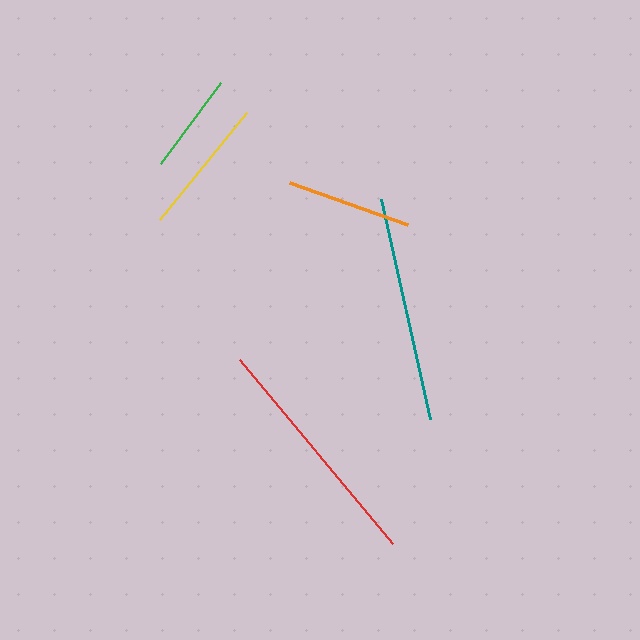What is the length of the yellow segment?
The yellow segment is approximately 139 pixels long.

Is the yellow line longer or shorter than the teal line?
The teal line is longer than the yellow line.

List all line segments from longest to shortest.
From longest to shortest: red, teal, yellow, orange, green.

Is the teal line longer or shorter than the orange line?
The teal line is longer than the orange line.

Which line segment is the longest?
The red line is the longest at approximately 239 pixels.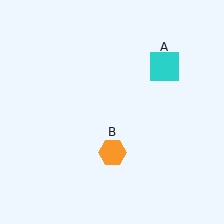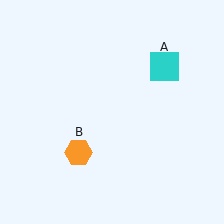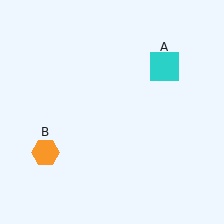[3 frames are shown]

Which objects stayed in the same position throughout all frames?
Cyan square (object A) remained stationary.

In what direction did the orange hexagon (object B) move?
The orange hexagon (object B) moved left.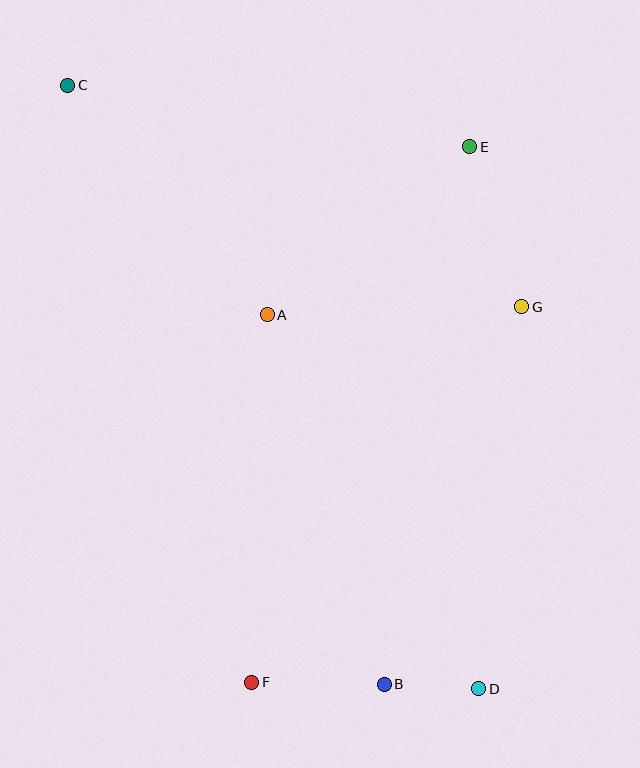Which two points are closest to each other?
Points B and D are closest to each other.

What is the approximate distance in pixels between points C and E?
The distance between C and E is approximately 407 pixels.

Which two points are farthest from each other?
Points C and D are farthest from each other.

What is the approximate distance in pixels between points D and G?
The distance between D and G is approximately 384 pixels.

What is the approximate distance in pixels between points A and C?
The distance between A and C is approximately 304 pixels.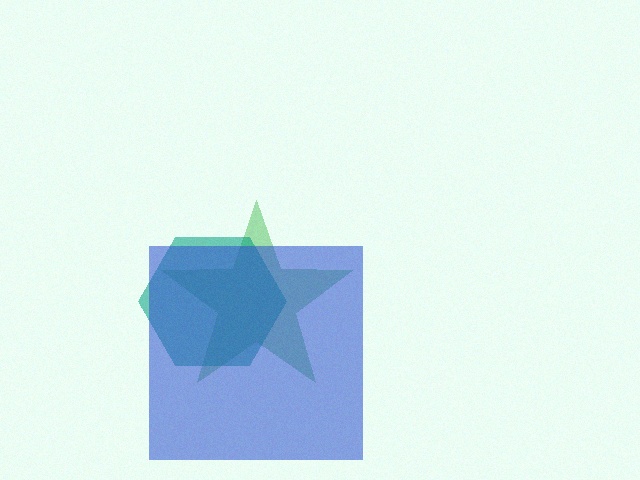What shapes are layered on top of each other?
The layered shapes are: a green star, a teal hexagon, a blue square.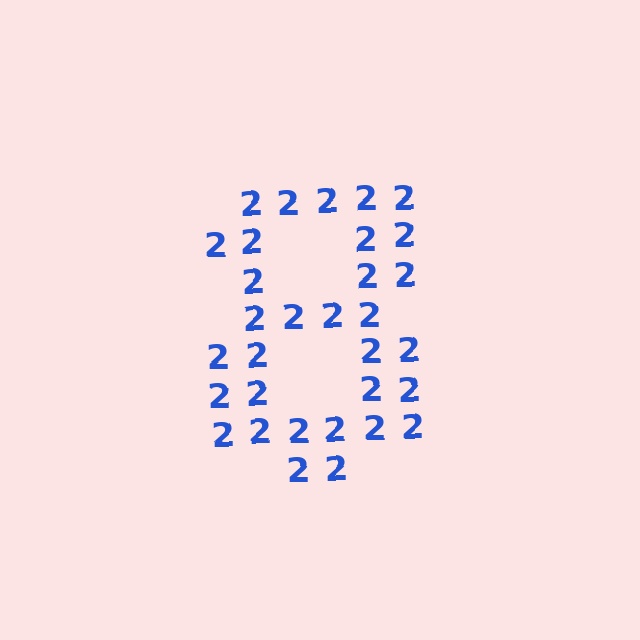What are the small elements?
The small elements are digit 2's.